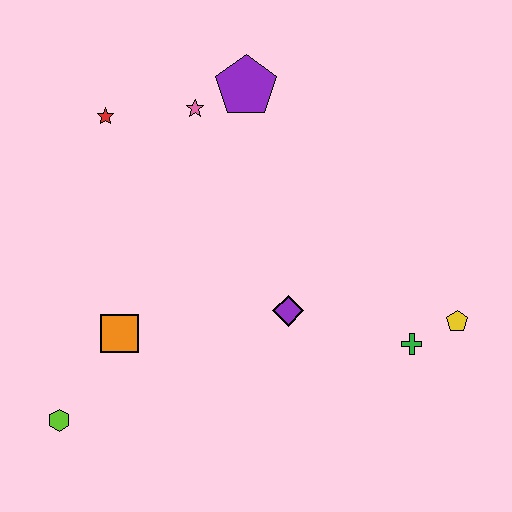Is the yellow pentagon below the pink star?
Yes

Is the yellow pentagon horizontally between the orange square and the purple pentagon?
No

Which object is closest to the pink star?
The purple pentagon is closest to the pink star.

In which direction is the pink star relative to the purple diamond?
The pink star is above the purple diamond.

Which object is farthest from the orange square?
The yellow pentagon is farthest from the orange square.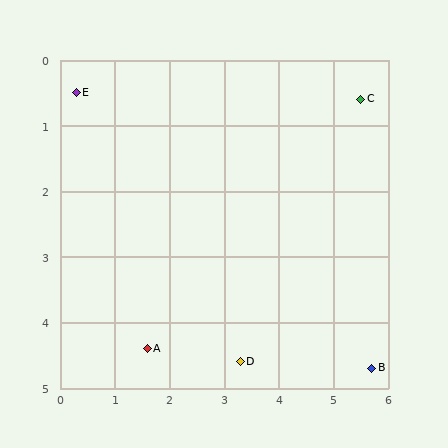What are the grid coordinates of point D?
Point D is at approximately (3.3, 4.6).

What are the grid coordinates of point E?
Point E is at approximately (0.3, 0.5).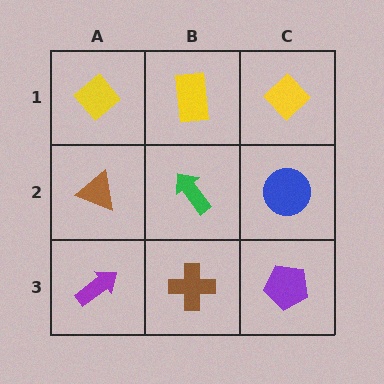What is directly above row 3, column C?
A blue circle.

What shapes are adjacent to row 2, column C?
A yellow diamond (row 1, column C), a purple pentagon (row 3, column C), a green arrow (row 2, column B).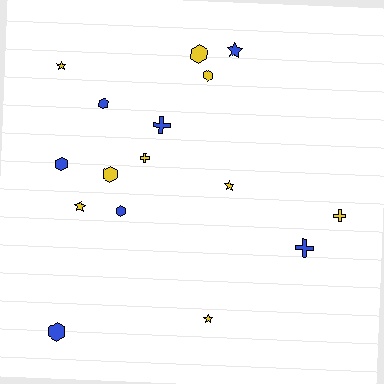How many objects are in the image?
There are 16 objects.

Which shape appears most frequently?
Hexagon, with 7 objects.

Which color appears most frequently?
Yellow, with 9 objects.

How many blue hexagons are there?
There are 4 blue hexagons.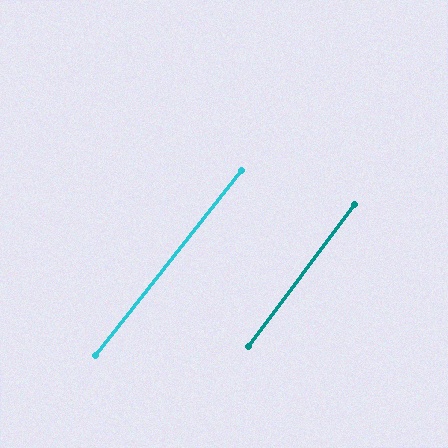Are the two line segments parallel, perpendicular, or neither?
Parallel — their directions differ by only 1.4°.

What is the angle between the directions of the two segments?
Approximately 1 degree.